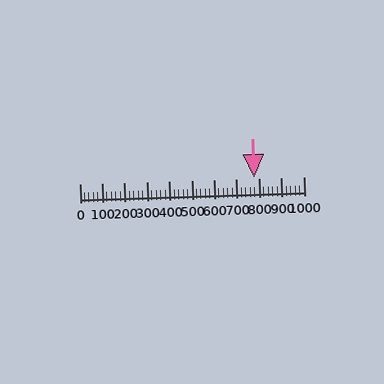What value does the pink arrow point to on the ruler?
The pink arrow points to approximately 780.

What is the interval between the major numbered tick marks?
The major tick marks are spaced 100 units apart.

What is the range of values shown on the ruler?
The ruler shows values from 0 to 1000.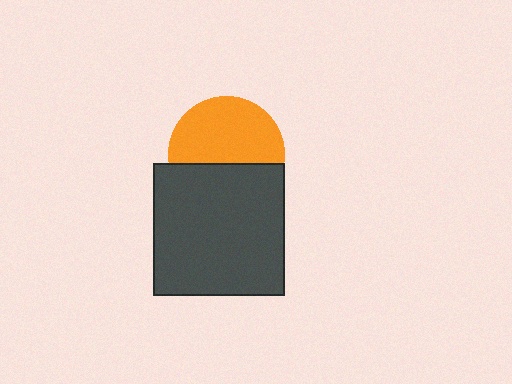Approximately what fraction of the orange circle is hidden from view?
Roughly 40% of the orange circle is hidden behind the dark gray square.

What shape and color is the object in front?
The object in front is a dark gray square.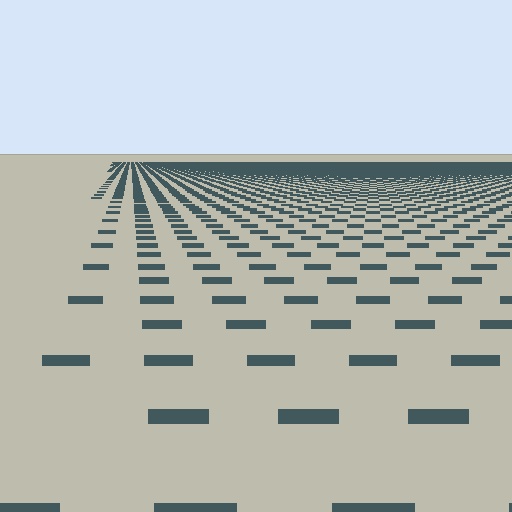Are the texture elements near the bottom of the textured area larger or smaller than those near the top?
Larger. Near the bottom, elements are closer to the viewer and appear at a bigger on-screen size.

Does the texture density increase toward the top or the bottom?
Density increases toward the top.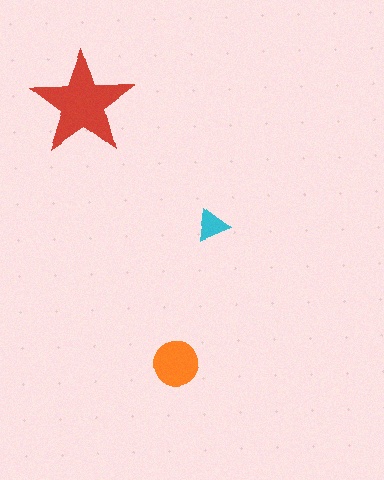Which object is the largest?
The red star.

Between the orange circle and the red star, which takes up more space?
The red star.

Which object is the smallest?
The cyan triangle.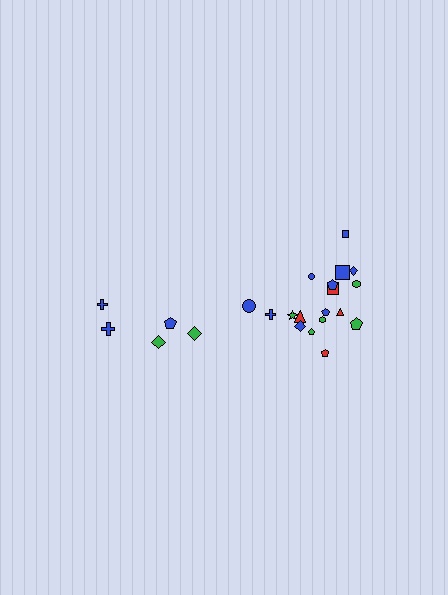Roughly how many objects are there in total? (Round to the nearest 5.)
Roughly 25 objects in total.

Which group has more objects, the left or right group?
The right group.